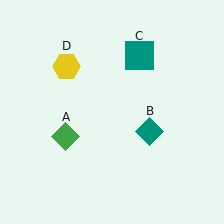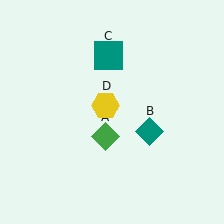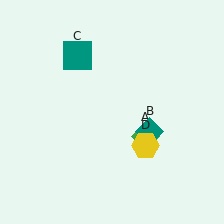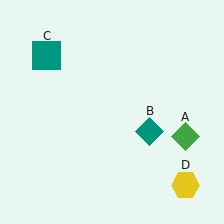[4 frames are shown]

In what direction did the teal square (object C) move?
The teal square (object C) moved left.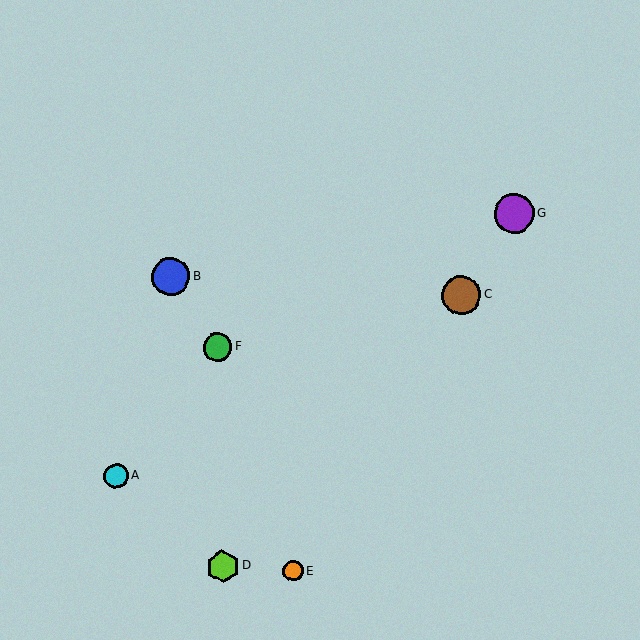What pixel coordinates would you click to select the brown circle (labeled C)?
Click at (461, 295) to select the brown circle C.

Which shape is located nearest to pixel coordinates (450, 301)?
The brown circle (labeled C) at (461, 295) is nearest to that location.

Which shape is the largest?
The purple circle (labeled G) is the largest.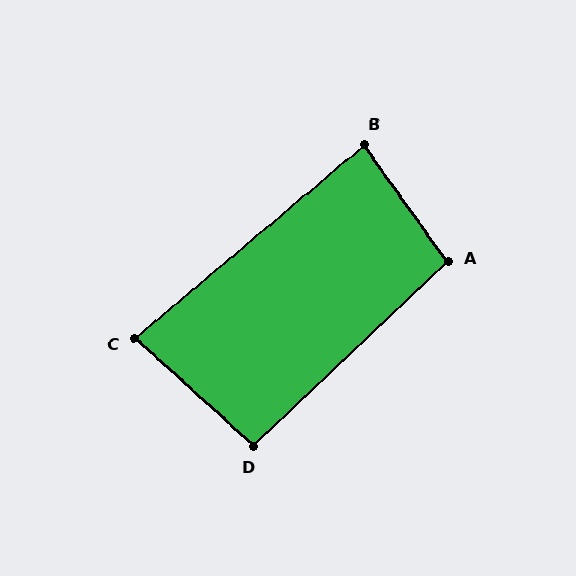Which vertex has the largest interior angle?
A, at approximately 98 degrees.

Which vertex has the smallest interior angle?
C, at approximately 82 degrees.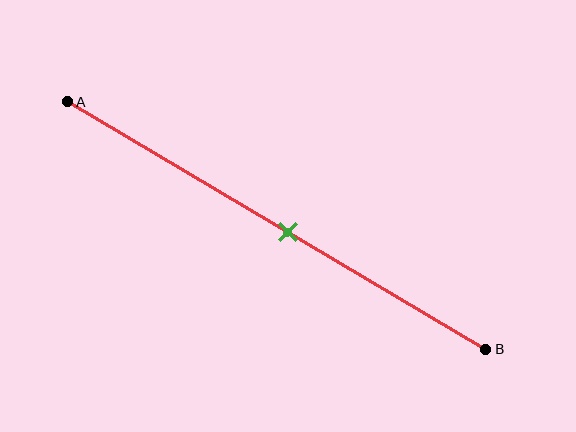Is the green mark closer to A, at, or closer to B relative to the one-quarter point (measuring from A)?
The green mark is closer to point B than the one-quarter point of segment AB.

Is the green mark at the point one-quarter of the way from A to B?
No, the mark is at about 55% from A, not at the 25% one-quarter point.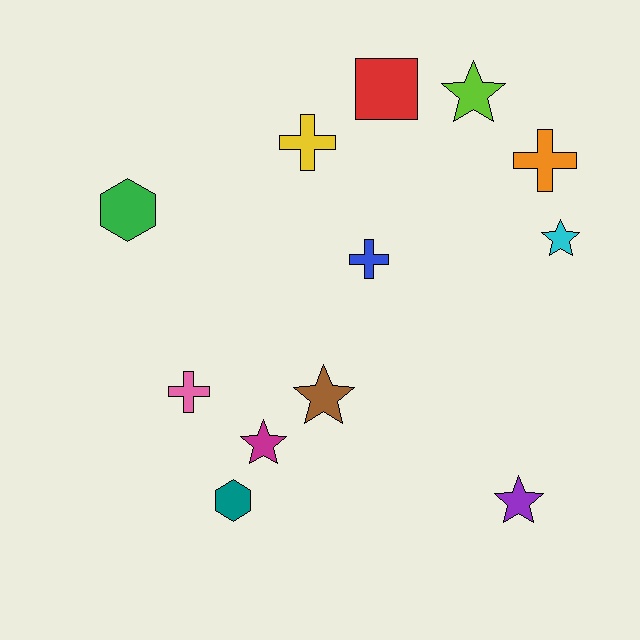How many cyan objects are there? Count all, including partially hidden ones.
There is 1 cyan object.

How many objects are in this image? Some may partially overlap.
There are 12 objects.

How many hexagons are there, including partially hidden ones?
There are 2 hexagons.